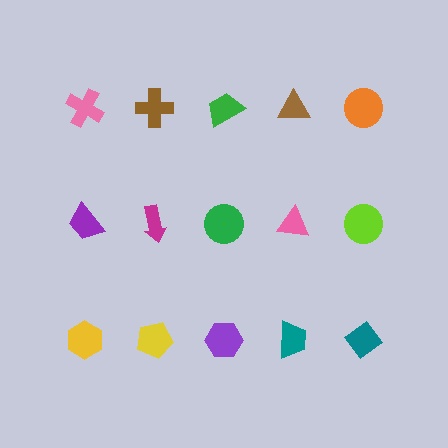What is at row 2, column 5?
A lime circle.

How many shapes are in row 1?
5 shapes.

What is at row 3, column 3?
A purple hexagon.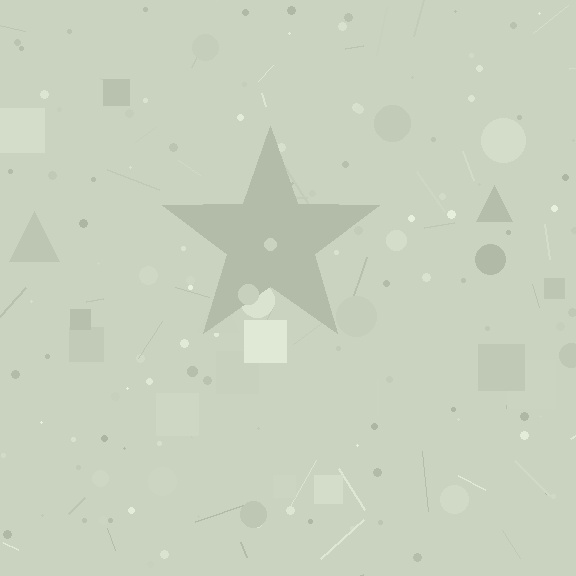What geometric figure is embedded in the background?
A star is embedded in the background.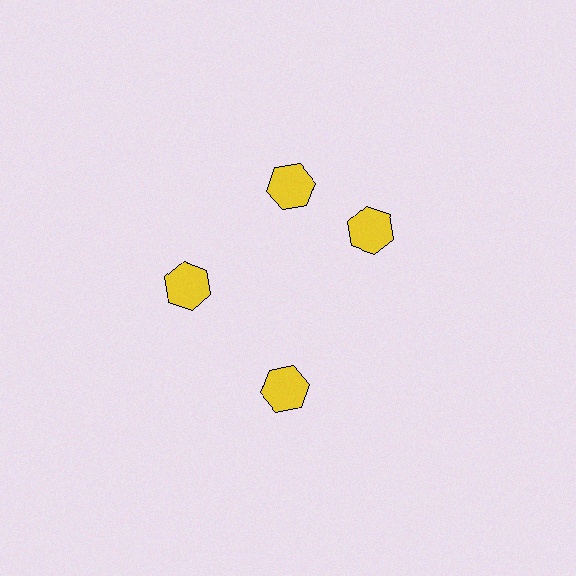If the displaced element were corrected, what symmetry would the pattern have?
It would have 4-fold rotational symmetry — the pattern would map onto itself every 90 degrees.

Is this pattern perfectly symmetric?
No. The 4 yellow hexagons are arranged in a ring, but one element near the 3 o'clock position is rotated out of alignment along the ring, breaking the 4-fold rotational symmetry.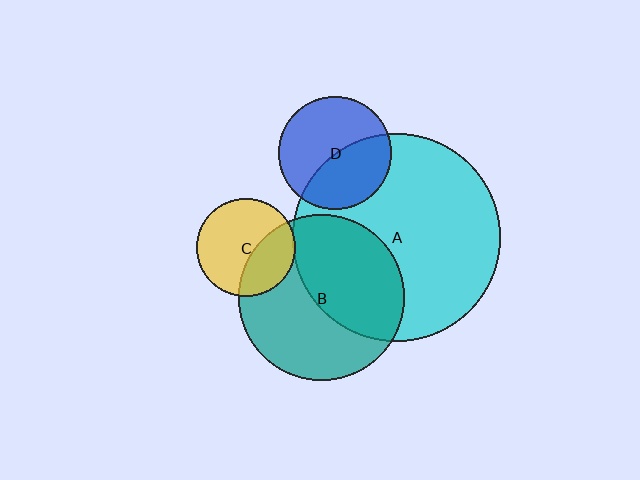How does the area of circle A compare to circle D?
Approximately 3.4 times.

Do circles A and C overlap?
Yes.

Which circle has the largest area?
Circle A (cyan).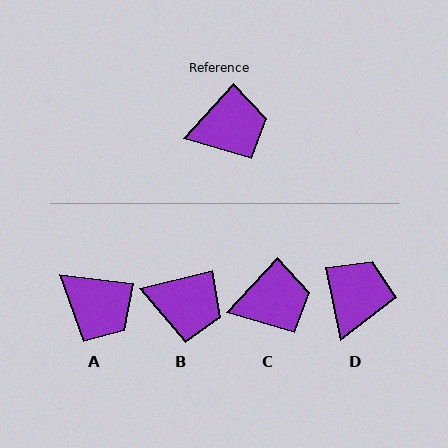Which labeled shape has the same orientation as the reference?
C.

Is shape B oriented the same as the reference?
No, it is off by about 33 degrees.